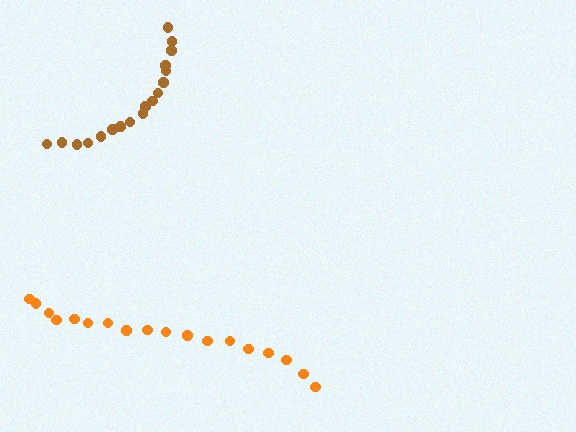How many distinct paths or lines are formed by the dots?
There are 2 distinct paths.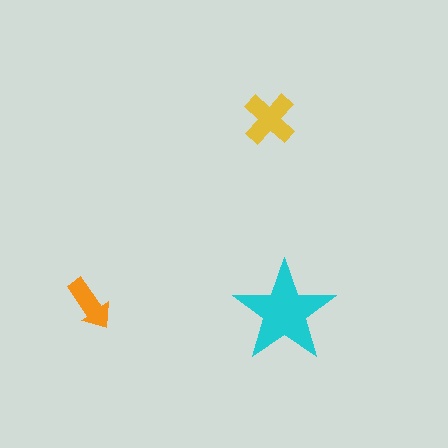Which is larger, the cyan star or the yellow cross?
The cyan star.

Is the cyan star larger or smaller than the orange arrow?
Larger.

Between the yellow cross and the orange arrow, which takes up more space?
The yellow cross.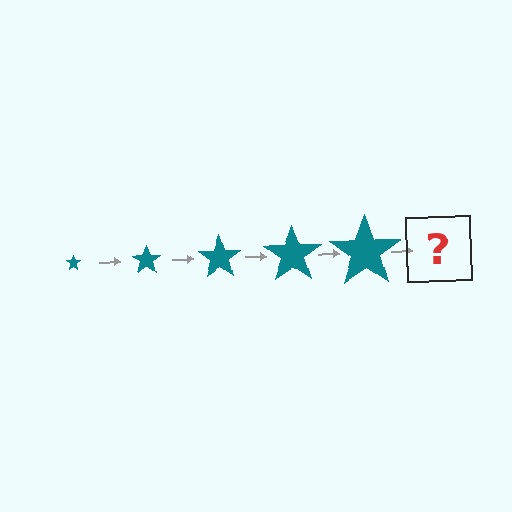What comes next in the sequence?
The next element should be a teal star, larger than the previous one.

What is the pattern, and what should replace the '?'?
The pattern is that the star gets progressively larger each step. The '?' should be a teal star, larger than the previous one.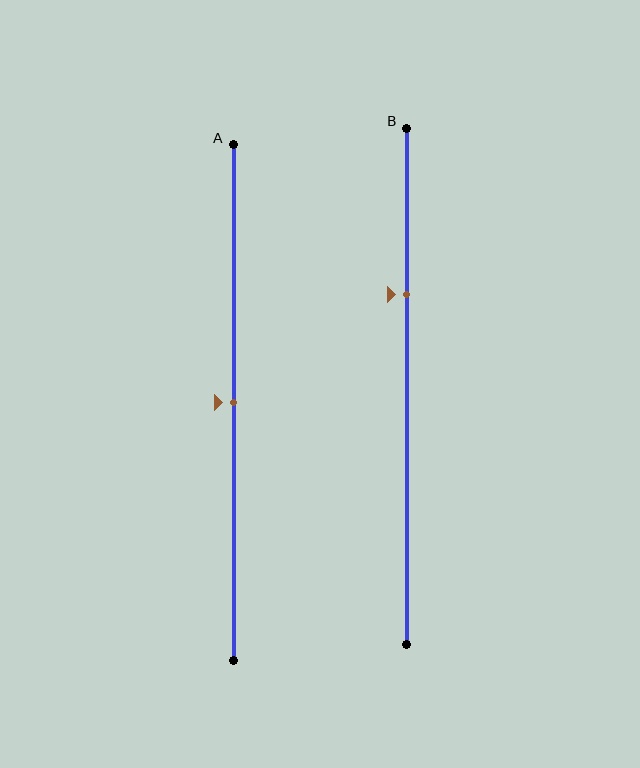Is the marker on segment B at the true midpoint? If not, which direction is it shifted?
No, the marker on segment B is shifted upward by about 18% of the segment length.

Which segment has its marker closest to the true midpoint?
Segment A has its marker closest to the true midpoint.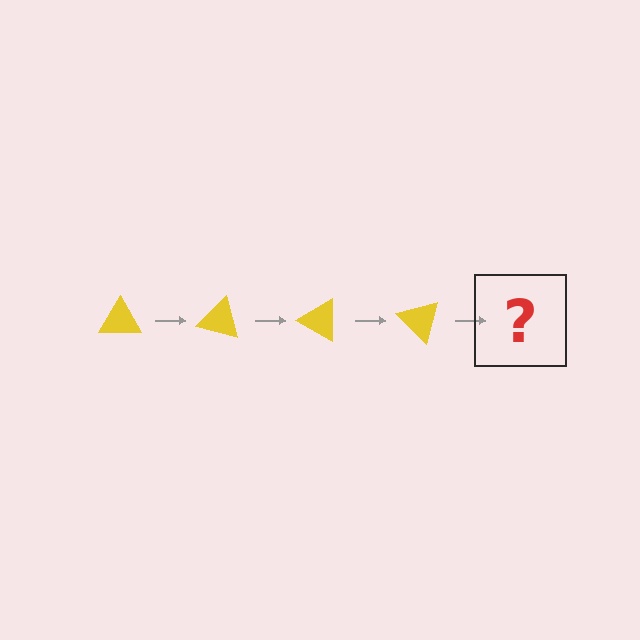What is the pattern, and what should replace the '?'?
The pattern is that the triangle rotates 15 degrees each step. The '?' should be a yellow triangle rotated 60 degrees.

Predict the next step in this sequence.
The next step is a yellow triangle rotated 60 degrees.